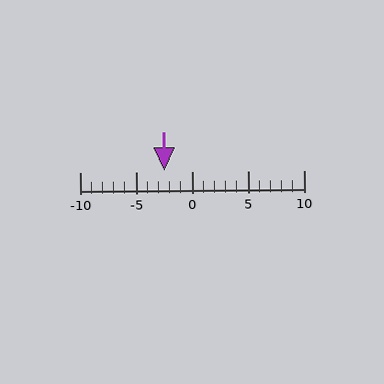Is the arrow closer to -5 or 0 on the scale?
The arrow is closer to 0.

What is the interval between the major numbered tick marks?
The major tick marks are spaced 5 units apart.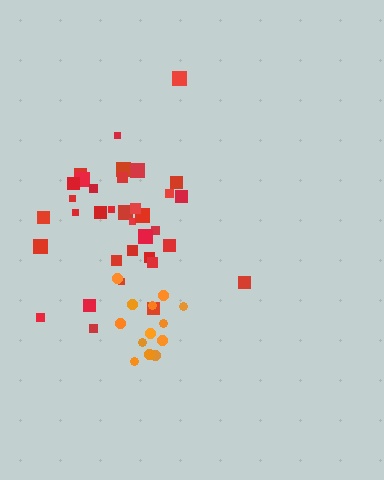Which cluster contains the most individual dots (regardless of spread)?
Red (35).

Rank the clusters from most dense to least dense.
orange, red.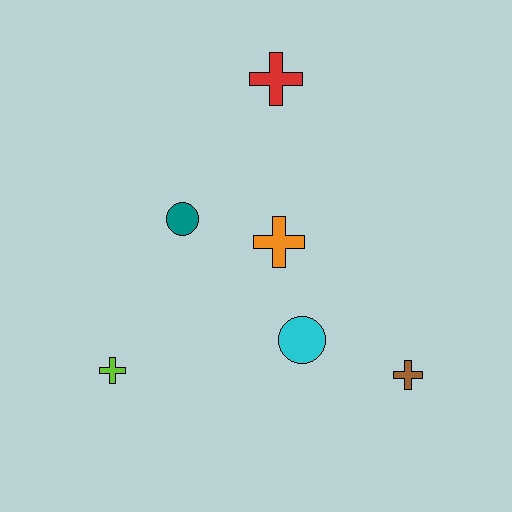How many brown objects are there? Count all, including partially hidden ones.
There is 1 brown object.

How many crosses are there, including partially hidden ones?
There are 4 crosses.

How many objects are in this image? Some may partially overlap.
There are 6 objects.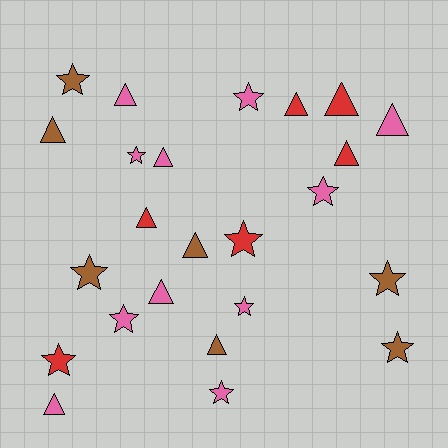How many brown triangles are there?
There are 3 brown triangles.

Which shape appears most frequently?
Star, with 12 objects.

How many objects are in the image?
There are 24 objects.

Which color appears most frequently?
Pink, with 11 objects.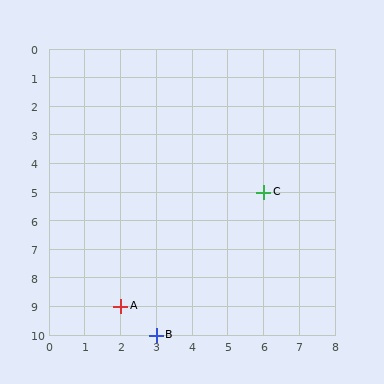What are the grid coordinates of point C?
Point C is at grid coordinates (6, 5).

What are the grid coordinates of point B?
Point B is at grid coordinates (3, 10).